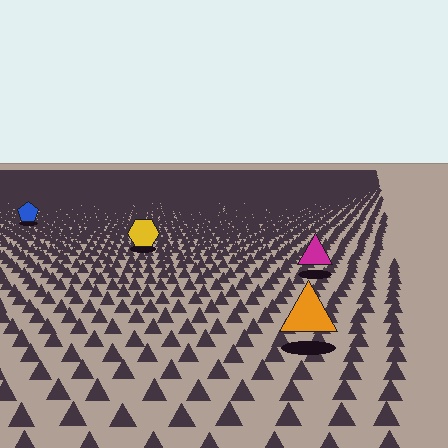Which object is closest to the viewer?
The orange triangle is closest. The texture marks near it are larger and more spread out.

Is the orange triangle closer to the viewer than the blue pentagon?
Yes. The orange triangle is closer — you can tell from the texture gradient: the ground texture is coarser near it.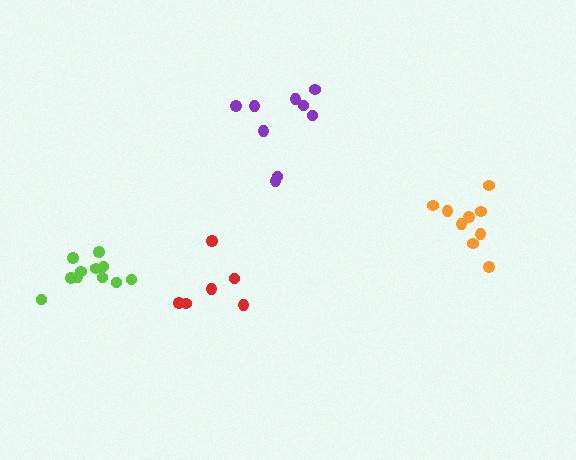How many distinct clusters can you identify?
There are 4 distinct clusters.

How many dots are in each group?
Group 1: 6 dots, Group 2: 9 dots, Group 3: 11 dots, Group 4: 9 dots (35 total).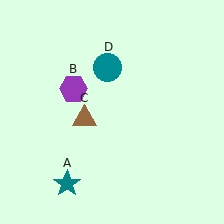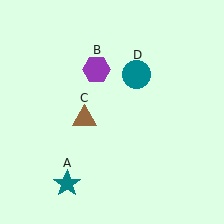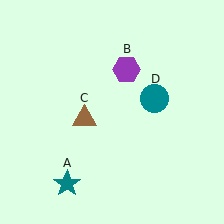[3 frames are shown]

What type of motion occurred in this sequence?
The purple hexagon (object B), teal circle (object D) rotated clockwise around the center of the scene.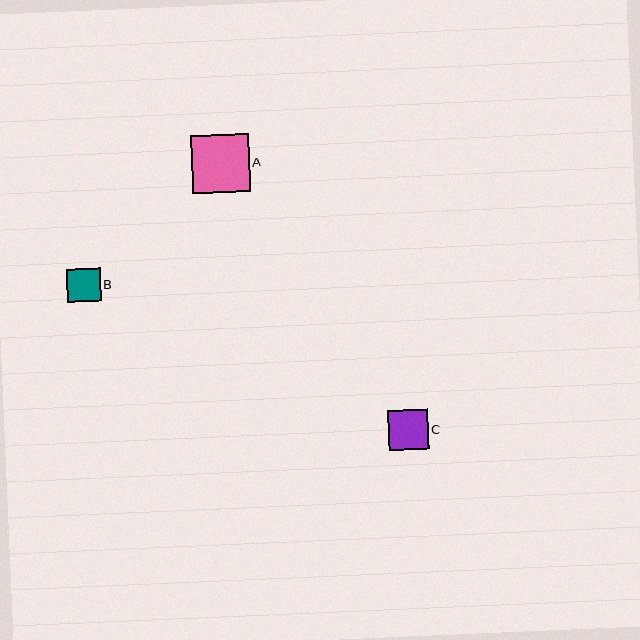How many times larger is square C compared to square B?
Square C is approximately 1.2 times the size of square B.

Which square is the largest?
Square A is the largest with a size of approximately 58 pixels.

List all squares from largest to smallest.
From largest to smallest: A, C, B.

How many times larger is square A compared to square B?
Square A is approximately 1.7 times the size of square B.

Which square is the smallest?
Square B is the smallest with a size of approximately 33 pixels.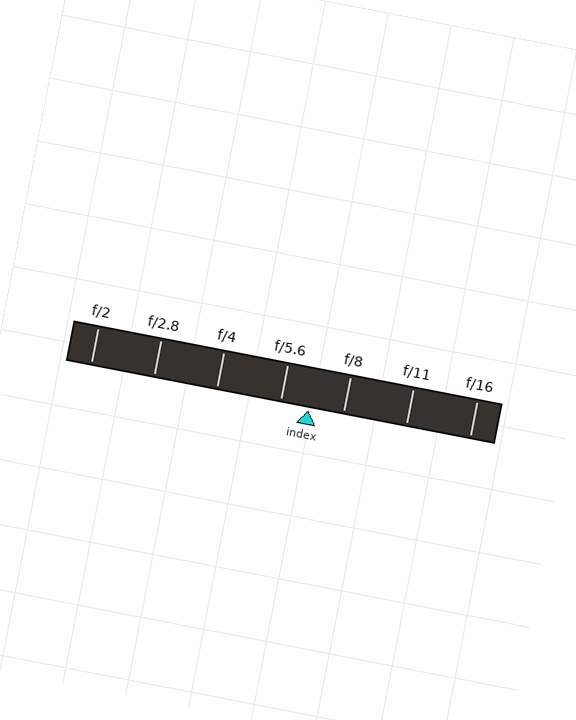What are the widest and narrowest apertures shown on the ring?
The widest aperture shown is f/2 and the narrowest is f/16.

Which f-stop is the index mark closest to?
The index mark is closest to f/5.6.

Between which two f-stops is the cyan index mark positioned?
The index mark is between f/5.6 and f/8.